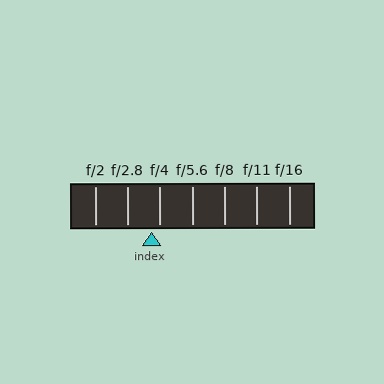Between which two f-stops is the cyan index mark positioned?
The index mark is between f/2.8 and f/4.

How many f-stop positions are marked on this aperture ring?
There are 7 f-stop positions marked.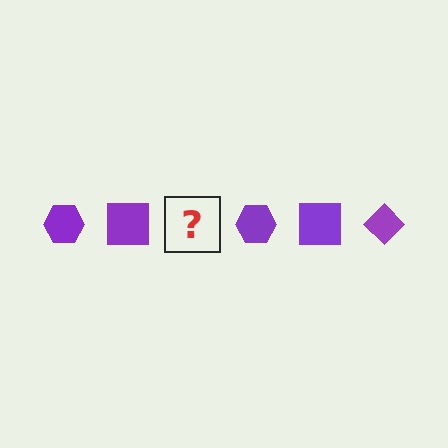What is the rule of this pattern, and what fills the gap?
The rule is that the pattern cycles through hexagon, square, diamond shapes in purple. The gap should be filled with a purple diamond.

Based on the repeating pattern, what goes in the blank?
The blank should be a purple diamond.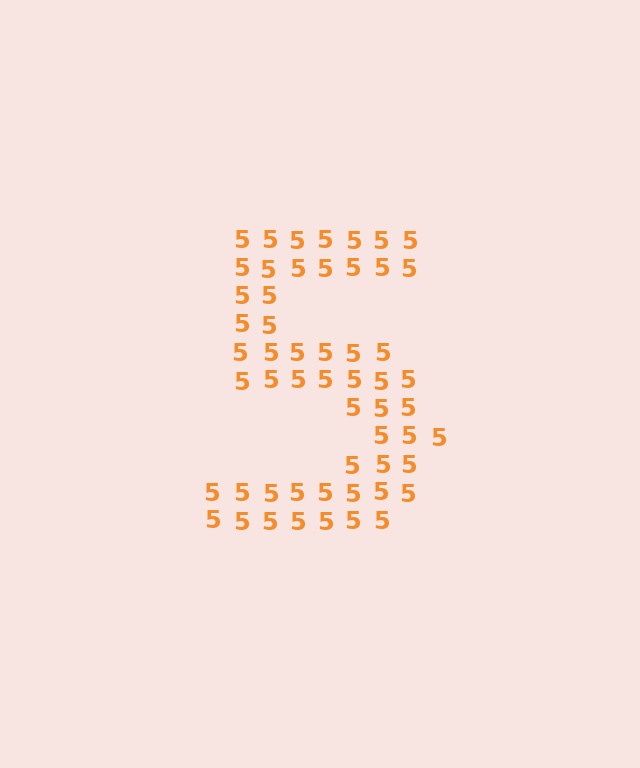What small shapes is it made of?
It is made of small digit 5's.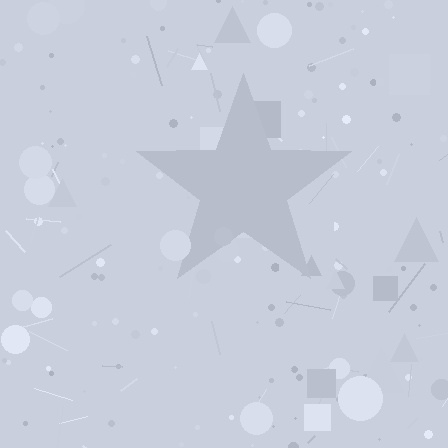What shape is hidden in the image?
A star is hidden in the image.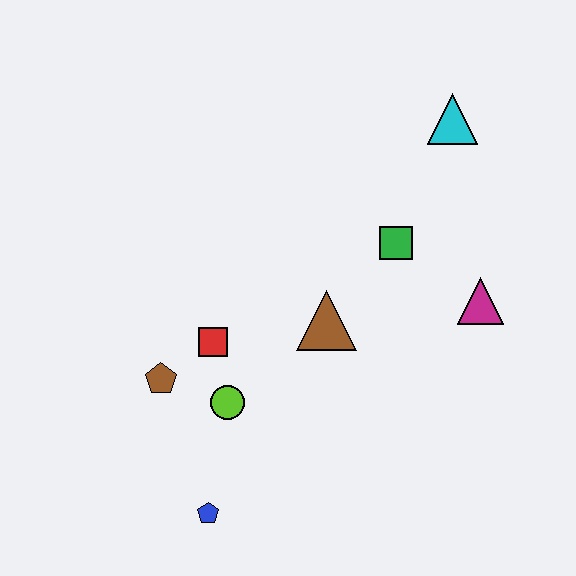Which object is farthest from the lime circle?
The cyan triangle is farthest from the lime circle.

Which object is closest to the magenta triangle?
The green square is closest to the magenta triangle.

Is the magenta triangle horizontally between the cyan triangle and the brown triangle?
No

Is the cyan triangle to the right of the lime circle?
Yes